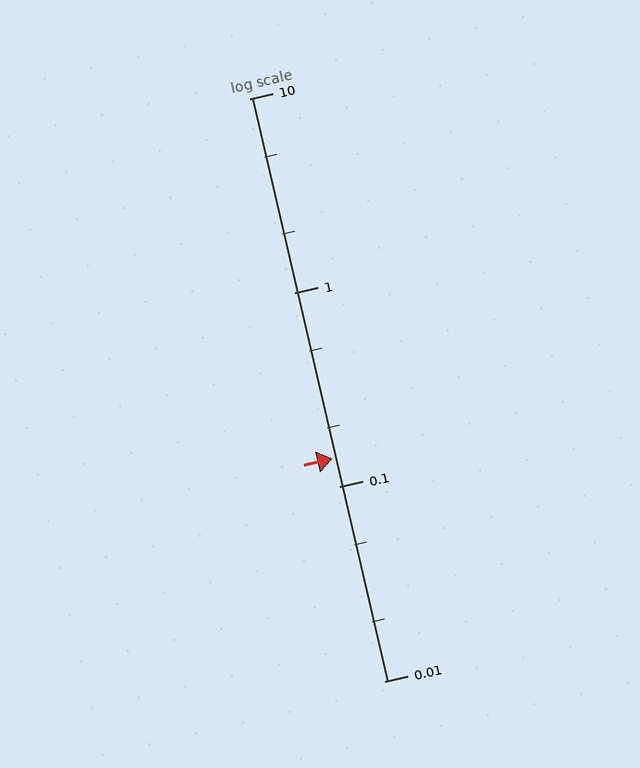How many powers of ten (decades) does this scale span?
The scale spans 3 decades, from 0.01 to 10.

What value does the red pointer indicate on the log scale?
The pointer indicates approximately 0.14.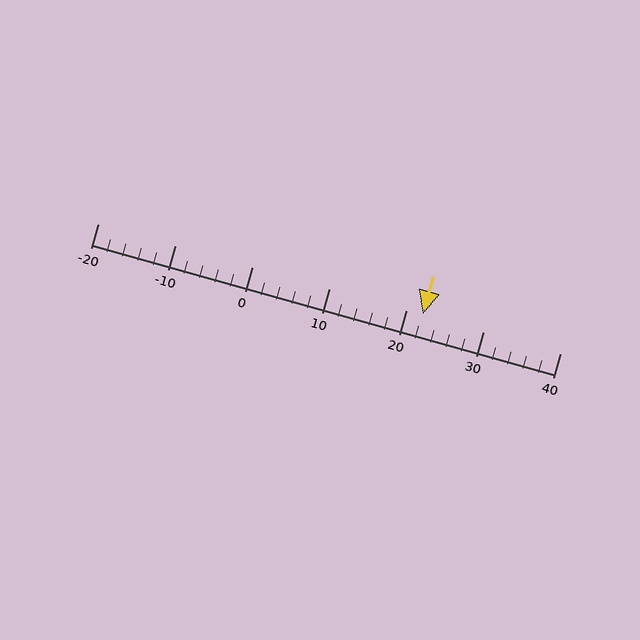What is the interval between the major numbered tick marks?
The major tick marks are spaced 10 units apart.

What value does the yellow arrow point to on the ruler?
The yellow arrow points to approximately 22.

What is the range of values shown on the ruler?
The ruler shows values from -20 to 40.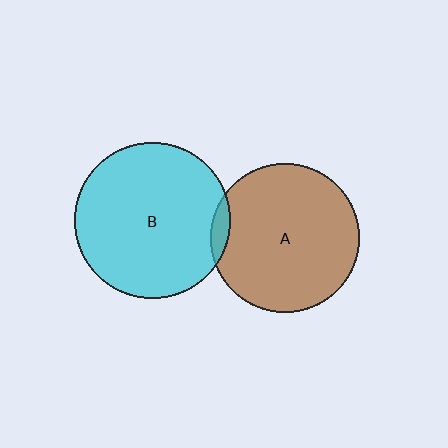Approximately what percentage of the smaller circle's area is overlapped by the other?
Approximately 5%.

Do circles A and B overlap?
Yes.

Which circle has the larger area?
Circle B (cyan).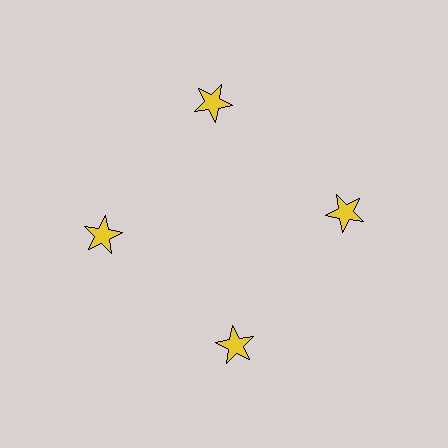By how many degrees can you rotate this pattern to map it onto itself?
The pattern maps onto itself every 90 degrees of rotation.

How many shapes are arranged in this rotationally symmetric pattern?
There are 4 shapes, arranged in 4 groups of 1.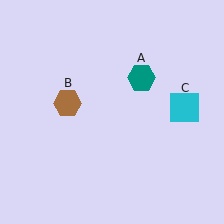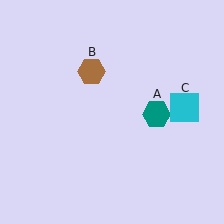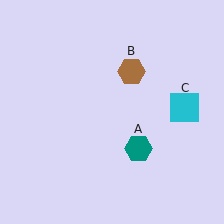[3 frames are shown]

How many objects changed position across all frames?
2 objects changed position: teal hexagon (object A), brown hexagon (object B).